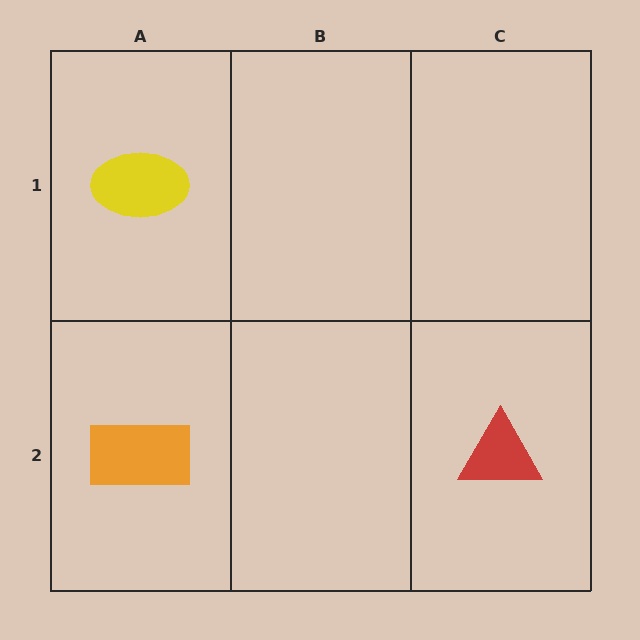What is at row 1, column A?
A yellow ellipse.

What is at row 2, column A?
An orange rectangle.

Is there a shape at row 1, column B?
No, that cell is empty.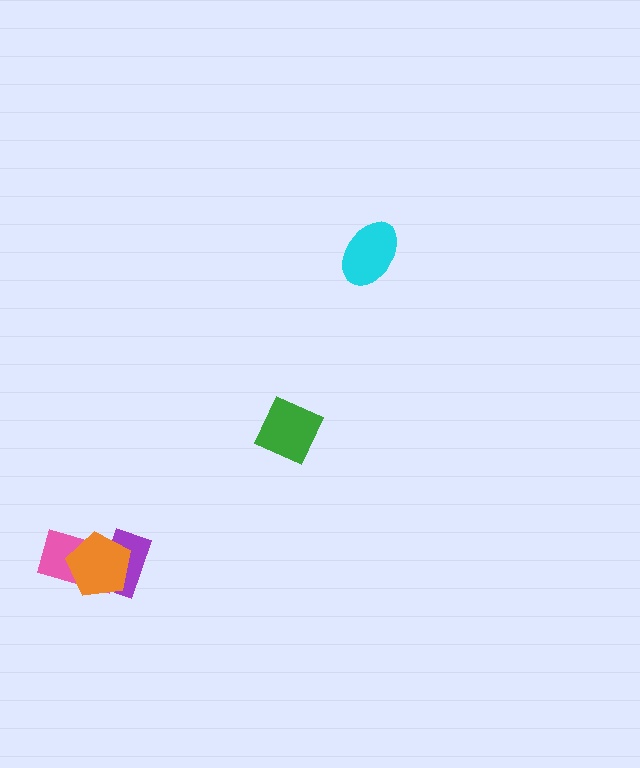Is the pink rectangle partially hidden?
Yes, it is partially covered by another shape.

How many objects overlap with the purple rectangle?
2 objects overlap with the purple rectangle.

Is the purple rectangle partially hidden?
Yes, it is partially covered by another shape.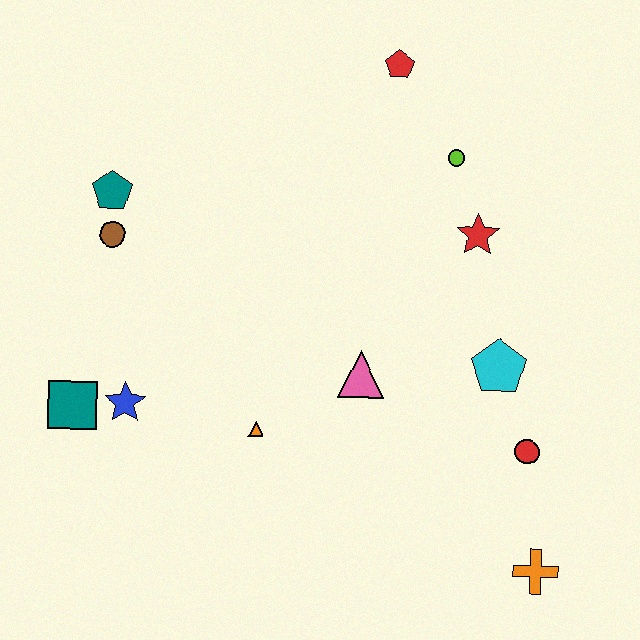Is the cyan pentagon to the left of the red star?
No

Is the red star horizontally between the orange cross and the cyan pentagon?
No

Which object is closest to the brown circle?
The teal pentagon is closest to the brown circle.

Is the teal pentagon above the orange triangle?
Yes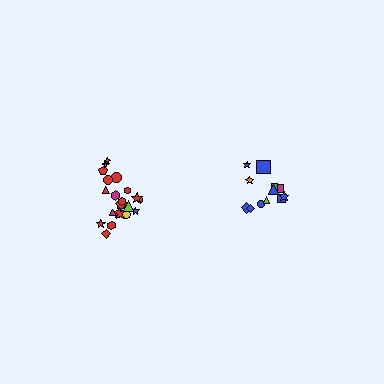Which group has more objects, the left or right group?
The left group.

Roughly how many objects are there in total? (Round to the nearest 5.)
Roughly 35 objects in total.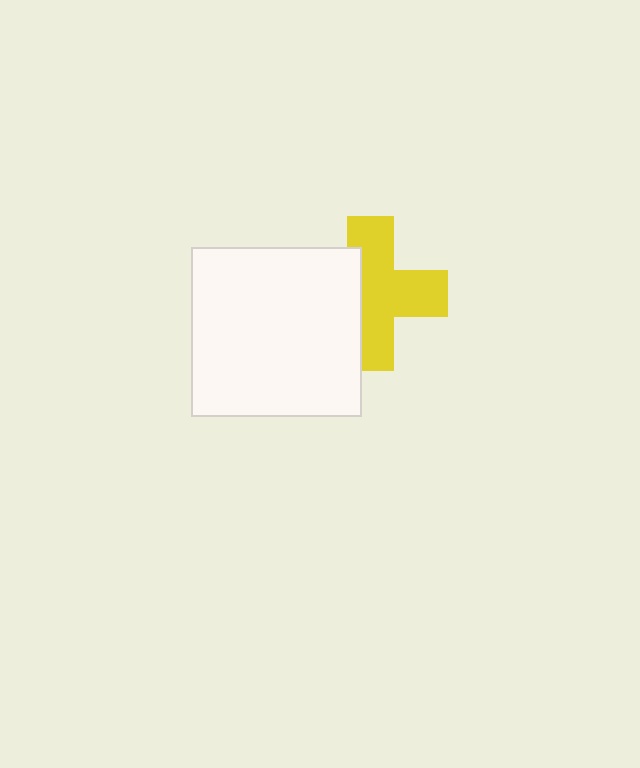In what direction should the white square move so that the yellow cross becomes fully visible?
The white square should move left. That is the shortest direction to clear the overlap and leave the yellow cross fully visible.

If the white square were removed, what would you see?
You would see the complete yellow cross.